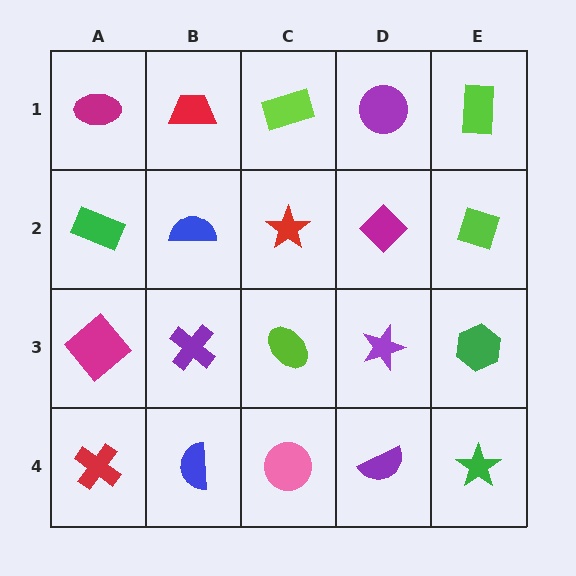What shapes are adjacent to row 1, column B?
A blue semicircle (row 2, column B), a magenta ellipse (row 1, column A), a lime rectangle (row 1, column C).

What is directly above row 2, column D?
A purple circle.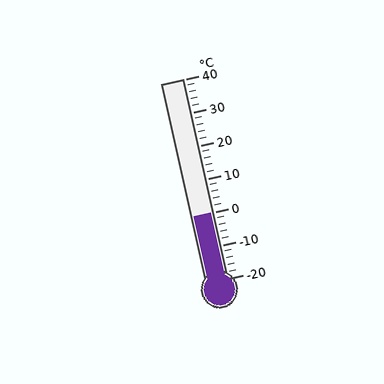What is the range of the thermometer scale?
The thermometer scale ranges from -20°C to 40°C.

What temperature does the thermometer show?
The thermometer shows approximately 0°C.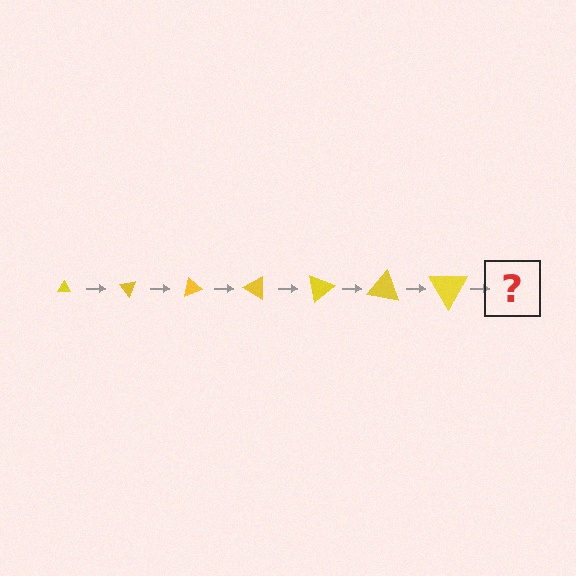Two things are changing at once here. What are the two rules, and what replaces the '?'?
The two rules are that the triangle grows larger each step and it rotates 50 degrees each step. The '?' should be a triangle, larger than the previous one and rotated 350 degrees from the start.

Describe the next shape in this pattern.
It should be a triangle, larger than the previous one and rotated 350 degrees from the start.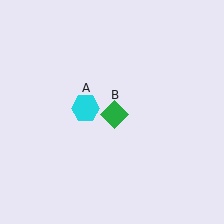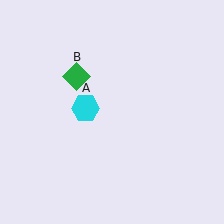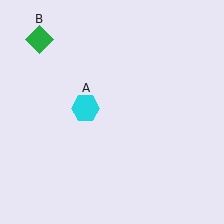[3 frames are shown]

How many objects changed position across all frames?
1 object changed position: green diamond (object B).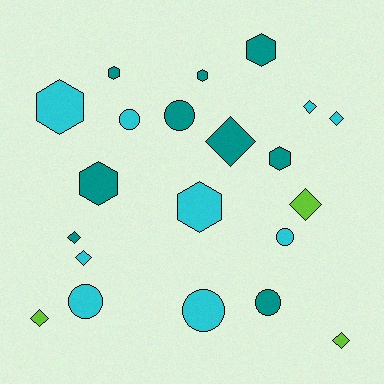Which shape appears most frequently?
Diamond, with 8 objects.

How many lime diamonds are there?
There are 3 lime diamonds.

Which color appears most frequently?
Cyan, with 9 objects.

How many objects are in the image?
There are 21 objects.